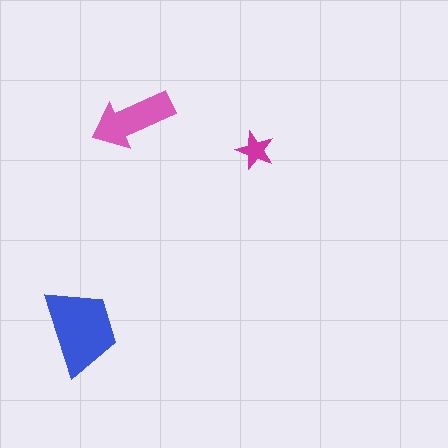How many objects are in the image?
There are 3 objects in the image.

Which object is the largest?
The blue trapezoid.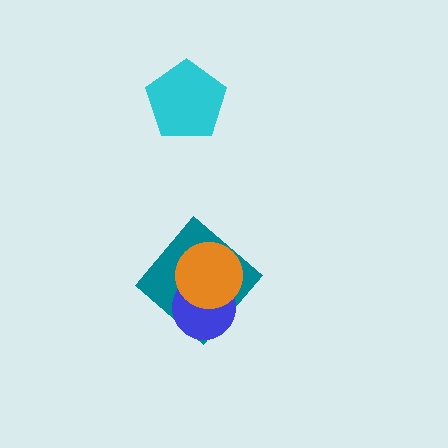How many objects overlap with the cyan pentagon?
0 objects overlap with the cyan pentagon.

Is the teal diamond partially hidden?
Yes, it is partially covered by another shape.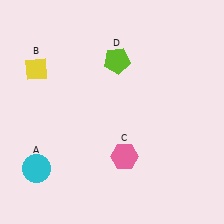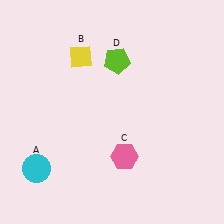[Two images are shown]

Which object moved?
The yellow diamond (B) moved right.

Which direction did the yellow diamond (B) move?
The yellow diamond (B) moved right.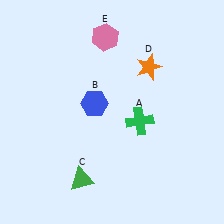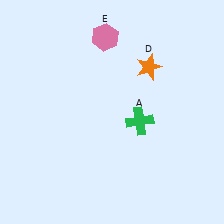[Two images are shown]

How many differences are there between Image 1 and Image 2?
There are 2 differences between the two images.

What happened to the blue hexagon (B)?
The blue hexagon (B) was removed in Image 2. It was in the top-left area of Image 1.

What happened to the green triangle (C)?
The green triangle (C) was removed in Image 2. It was in the bottom-left area of Image 1.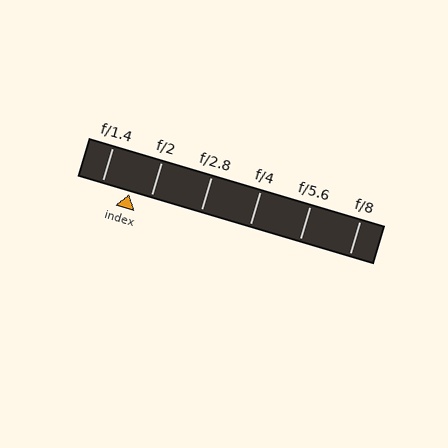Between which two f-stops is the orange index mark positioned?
The index mark is between f/1.4 and f/2.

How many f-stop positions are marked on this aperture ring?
There are 6 f-stop positions marked.